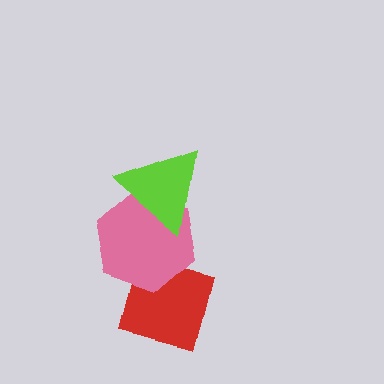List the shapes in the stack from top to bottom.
From top to bottom: the lime triangle, the pink hexagon, the red square.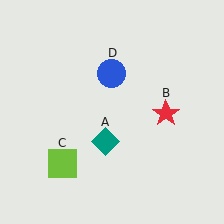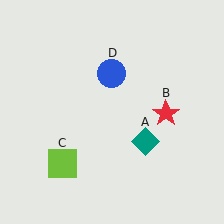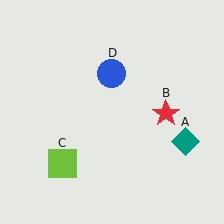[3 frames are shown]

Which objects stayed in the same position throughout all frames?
Red star (object B) and lime square (object C) and blue circle (object D) remained stationary.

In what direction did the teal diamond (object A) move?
The teal diamond (object A) moved right.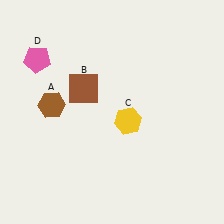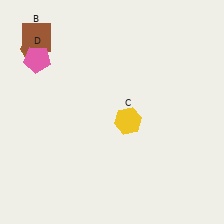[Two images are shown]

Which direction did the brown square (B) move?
The brown square (B) moved up.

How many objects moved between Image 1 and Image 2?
2 objects moved between the two images.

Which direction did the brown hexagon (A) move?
The brown hexagon (A) moved up.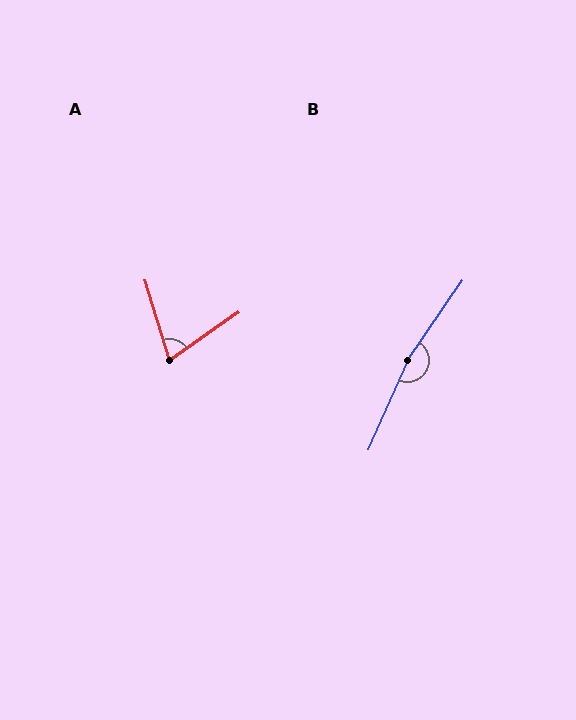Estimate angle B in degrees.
Approximately 169 degrees.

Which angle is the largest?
B, at approximately 169 degrees.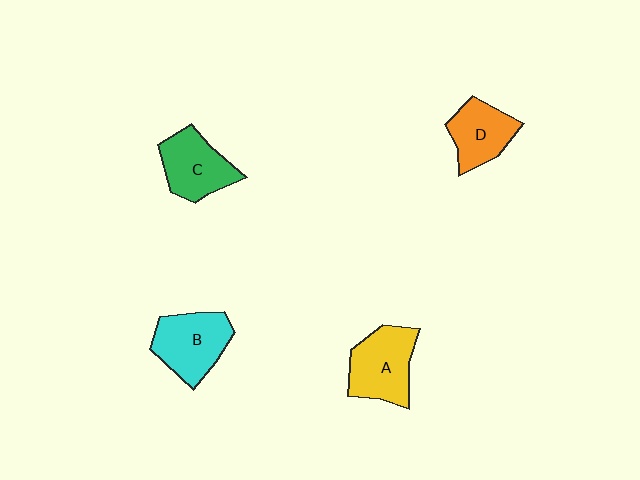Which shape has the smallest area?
Shape D (orange).